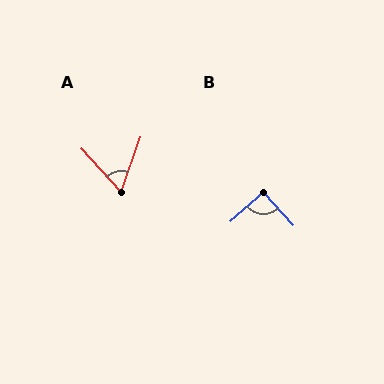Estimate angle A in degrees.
Approximately 62 degrees.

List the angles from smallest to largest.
A (62°), B (91°).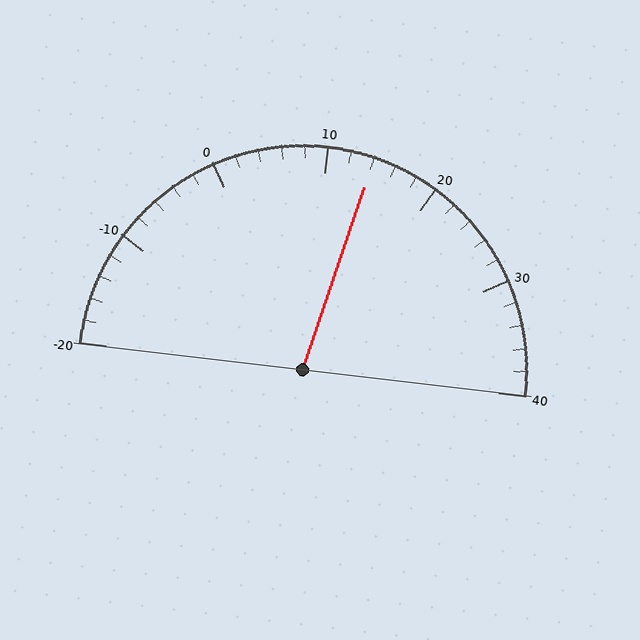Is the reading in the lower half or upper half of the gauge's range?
The reading is in the upper half of the range (-20 to 40).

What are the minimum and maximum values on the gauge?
The gauge ranges from -20 to 40.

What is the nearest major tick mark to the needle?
The nearest major tick mark is 10.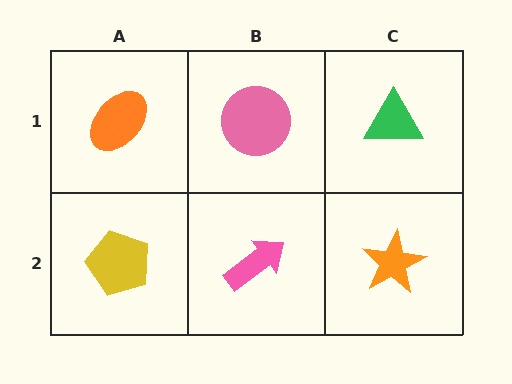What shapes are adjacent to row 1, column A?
A yellow pentagon (row 2, column A), a pink circle (row 1, column B).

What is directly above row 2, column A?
An orange ellipse.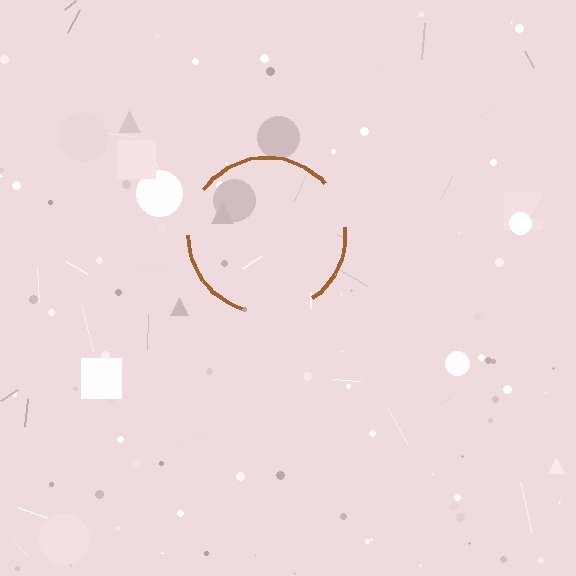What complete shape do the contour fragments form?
The contour fragments form a circle.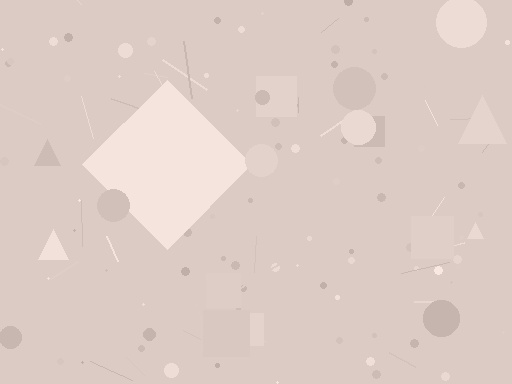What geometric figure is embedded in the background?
A diamond is embedded in the background.